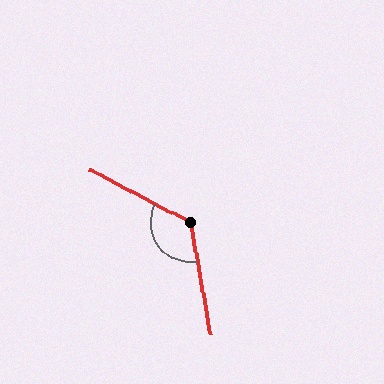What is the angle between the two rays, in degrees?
Approximately 128 degrees.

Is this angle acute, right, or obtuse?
It is obtuse.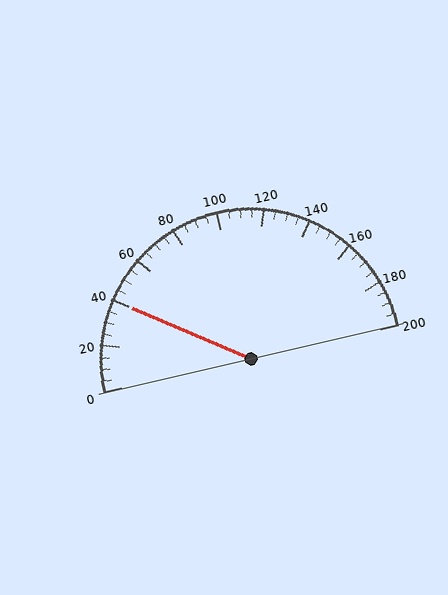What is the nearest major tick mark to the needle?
The nearest major tick mark is 40.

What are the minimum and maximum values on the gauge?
The gauge ranges from 0 to 200.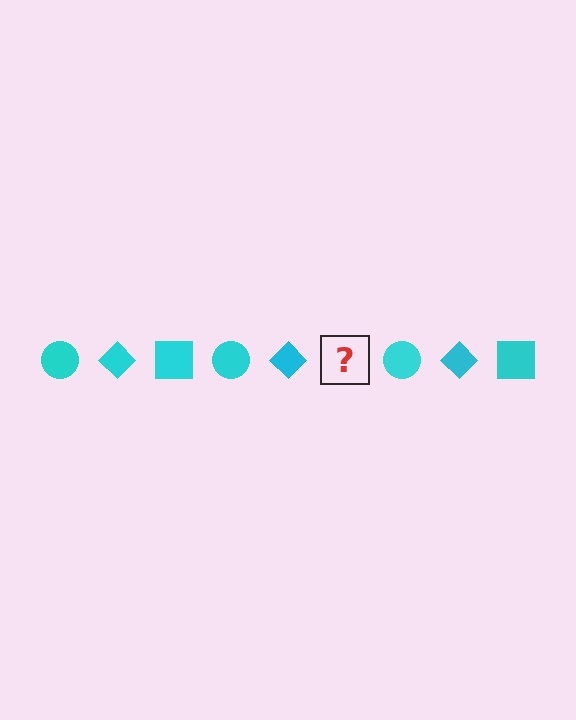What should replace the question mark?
The question mark should be replaced with a cyan square.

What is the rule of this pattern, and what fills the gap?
The rule is that the pattern cycles through circle, diamond, square shapes in cyan. The gap should be filled with a cyan square.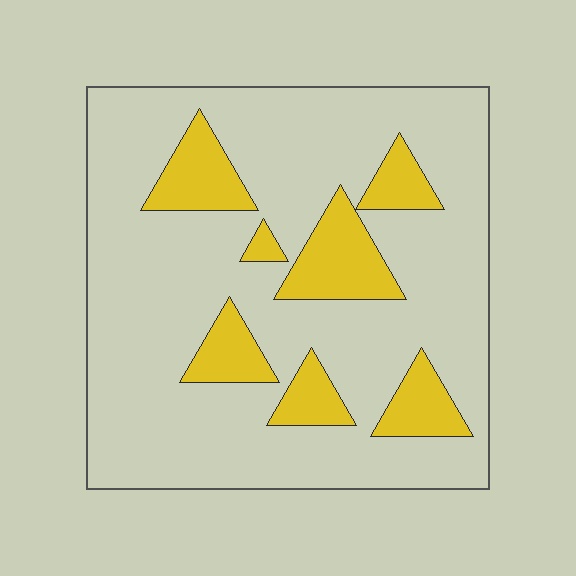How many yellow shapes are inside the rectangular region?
7.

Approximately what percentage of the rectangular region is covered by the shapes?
Approximately 20%.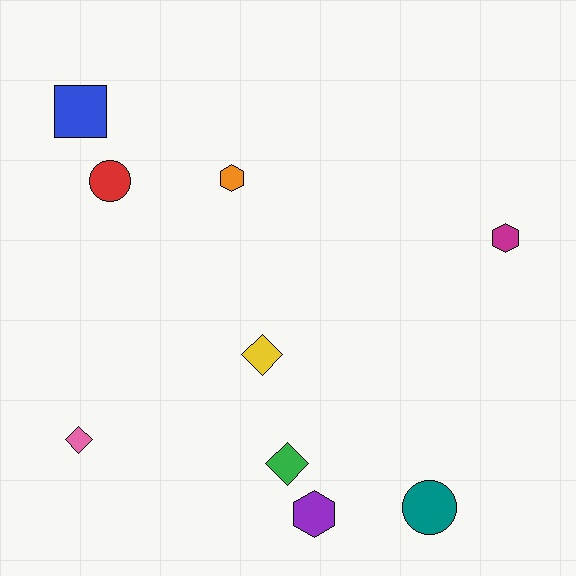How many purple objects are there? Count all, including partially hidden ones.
There is 1 purple object.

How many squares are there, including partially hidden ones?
There is 1 square.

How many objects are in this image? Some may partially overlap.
There are 9 objects.